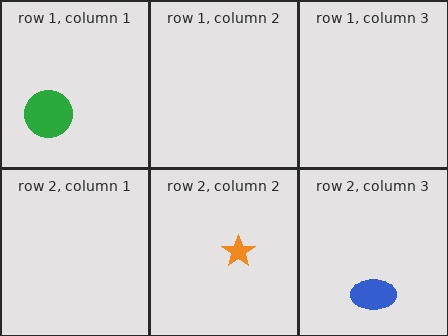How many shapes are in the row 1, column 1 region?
1.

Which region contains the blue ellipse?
The row 2, column 3 region.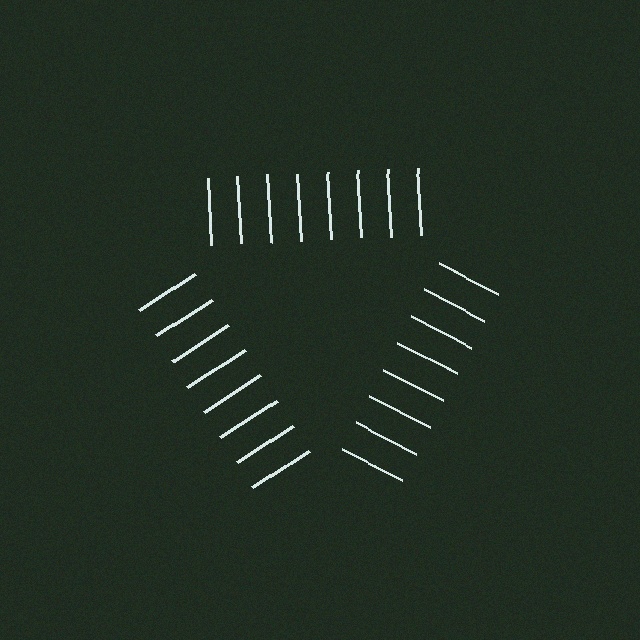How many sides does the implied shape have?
3 sides — the line-ends trace a triangle.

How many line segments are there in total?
24 — 8 along each of the 3 edges.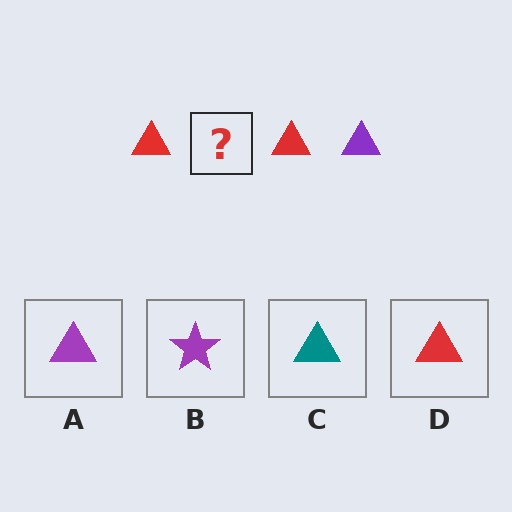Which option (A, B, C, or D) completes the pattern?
A.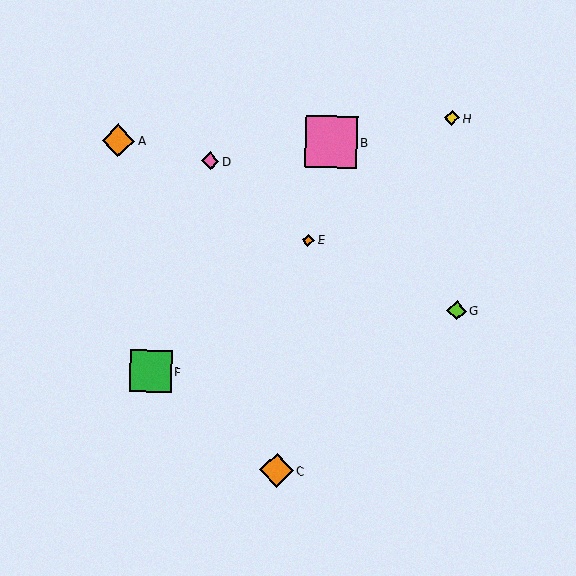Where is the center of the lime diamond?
The center of the lime diamond is at (457, 311).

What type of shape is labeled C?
Shape C is an orange diamond.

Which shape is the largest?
The pink square (labeled B) is the largest.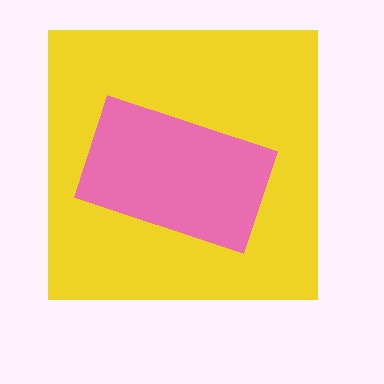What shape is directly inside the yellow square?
The pink rectangle.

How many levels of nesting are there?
2.